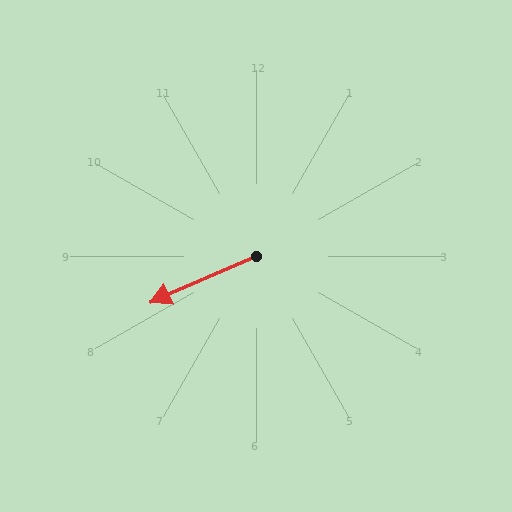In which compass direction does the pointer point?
Southwest.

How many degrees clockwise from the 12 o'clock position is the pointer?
Approximately 247 degrees.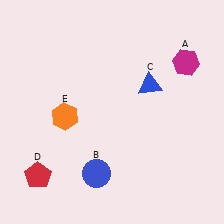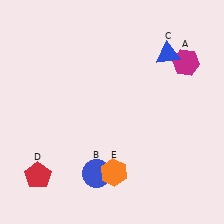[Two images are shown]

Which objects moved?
The objects that moved are: the blue triangle (C), the orange hexagon (E).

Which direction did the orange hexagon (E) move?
The orange hexagon (E) moved down.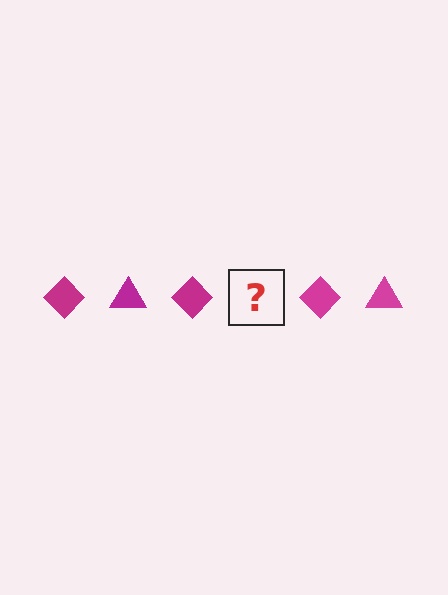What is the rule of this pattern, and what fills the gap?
The rule is that the pattern cycles through diamond, triangle shapes in magenta. The gap should be filled with a magenta triangle.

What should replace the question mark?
The question mark should be replaced with a magenta triangle.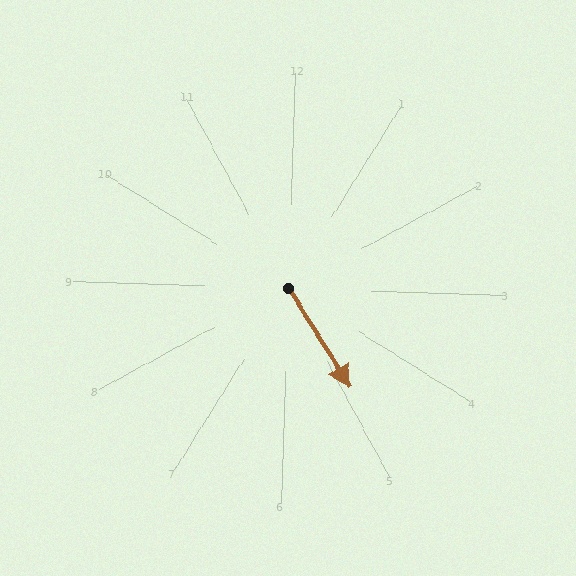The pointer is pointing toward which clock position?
Roughly 5 o'clock.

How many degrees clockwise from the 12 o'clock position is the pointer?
Approximately 146 degrees.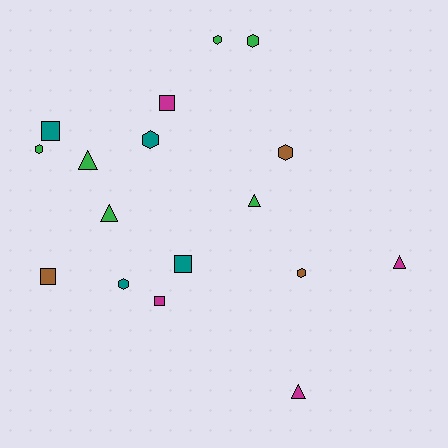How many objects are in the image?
There are 17 objects.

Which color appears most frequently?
Green, with 6 objects.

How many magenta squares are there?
There are 2 magenta squares.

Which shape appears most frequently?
Hexagon, with 7 objects.